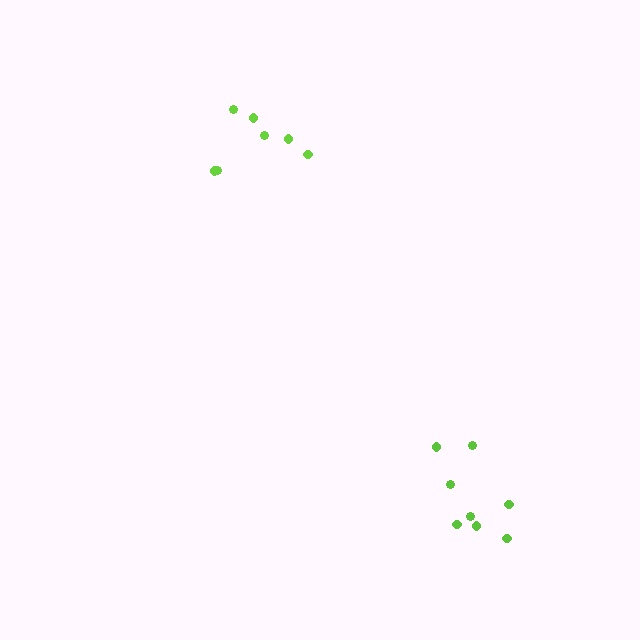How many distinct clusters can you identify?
There are 2 distinct clusters.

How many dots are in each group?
Group 1: 7 dots, Group 2: 8 dots (15 total).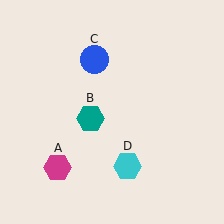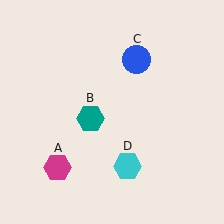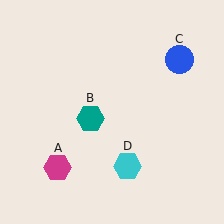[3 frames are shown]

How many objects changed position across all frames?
1 object changed position: blue circle (object C).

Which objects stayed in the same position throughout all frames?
Magenta hexagon (object A) and teal hexagon (object B) and cyan hexagon (object D) remained stationary.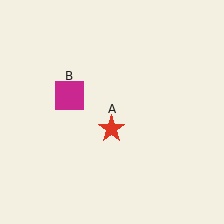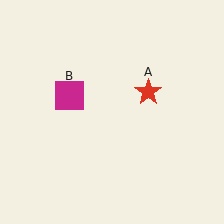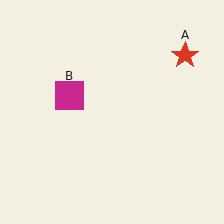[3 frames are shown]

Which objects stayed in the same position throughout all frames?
Magenta square (object B) remained stationary.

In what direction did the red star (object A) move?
The red star (object A) moved up and to the right.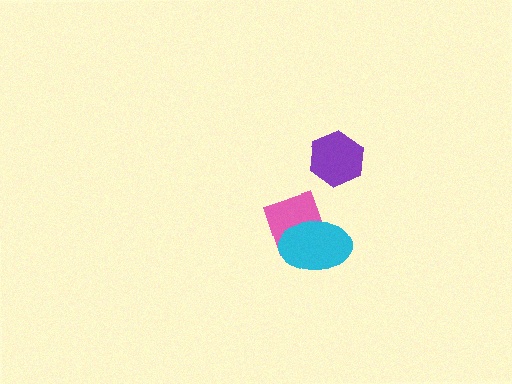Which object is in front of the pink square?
The cyan ellipse is in front of the pink square.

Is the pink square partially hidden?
Yes, it is partially covered by another shape.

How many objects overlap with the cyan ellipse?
1 object overlaps with the cyan ellipse.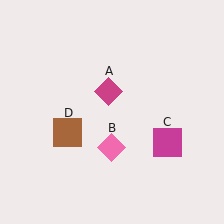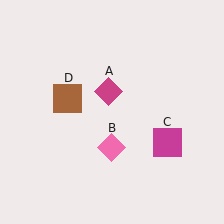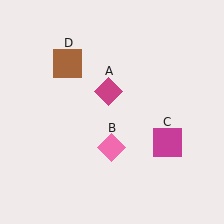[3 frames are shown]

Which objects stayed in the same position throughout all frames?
Magenta diamond (object A) and pink diamond (object B) and magenta square (object C) remained stationary.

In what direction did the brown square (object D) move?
The brown square (object D) moved up.